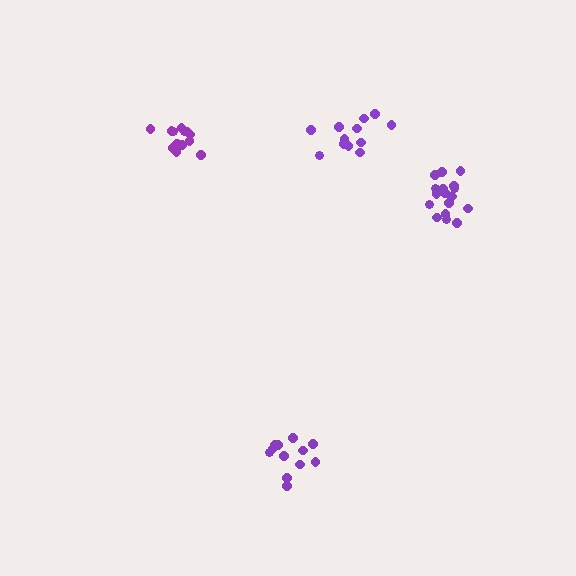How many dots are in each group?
Group 1: 12 dots, Group 2: 17 dots, Group 3: 12 dots, Group 4: 13 dots (54 total).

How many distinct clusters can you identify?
There are 4 distinct clusters.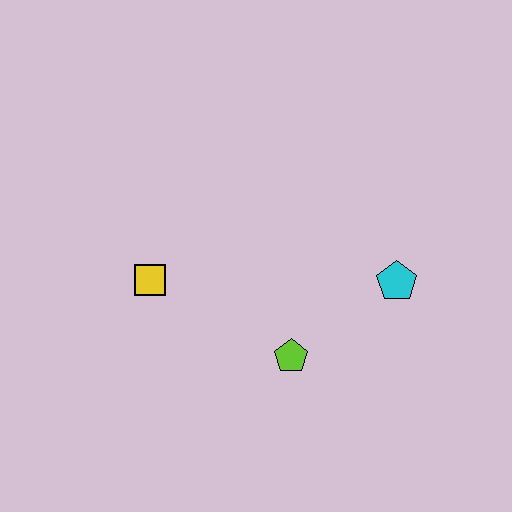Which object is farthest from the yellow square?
The cyan pentagon is farthest from the yellow square.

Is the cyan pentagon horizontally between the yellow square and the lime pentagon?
No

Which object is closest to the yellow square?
The lime pentagon is closest to the yellow square.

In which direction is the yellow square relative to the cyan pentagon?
The yellow square is to the left of the cyan pentagon.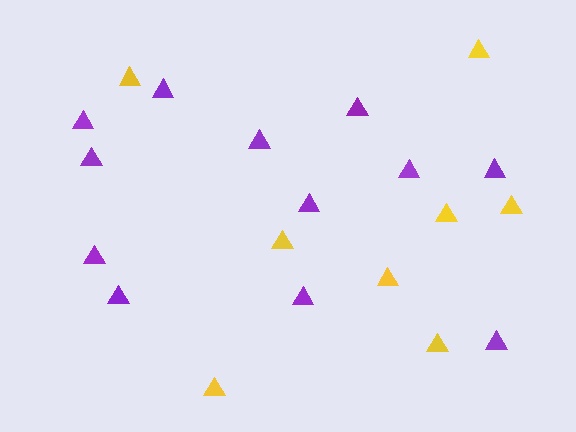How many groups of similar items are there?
There are 2 groups: one group of purple triangles (12) and one group of yellow triangles (8).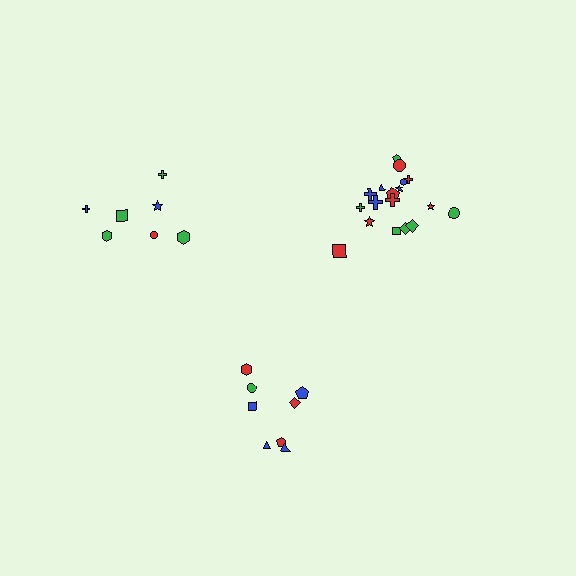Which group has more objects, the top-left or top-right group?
The top-right group.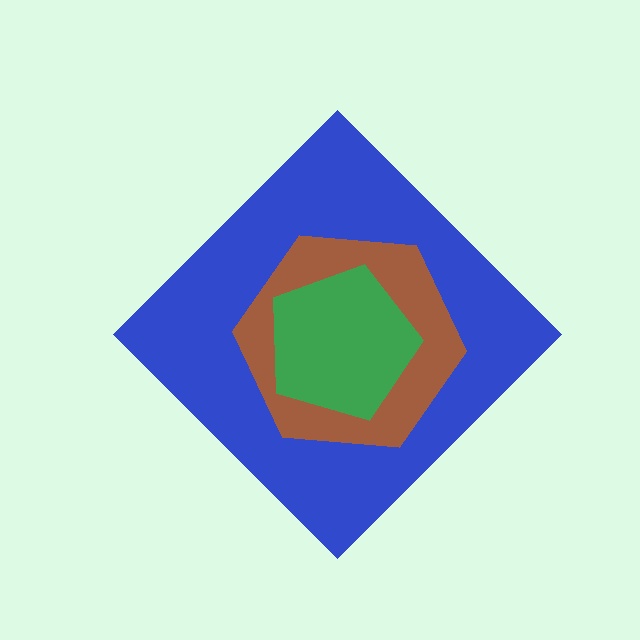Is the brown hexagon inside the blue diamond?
Yes.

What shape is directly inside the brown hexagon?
The green pentagon.